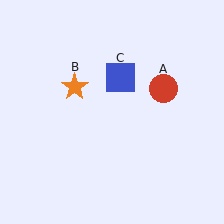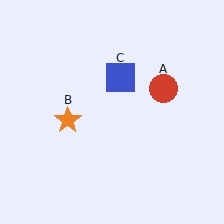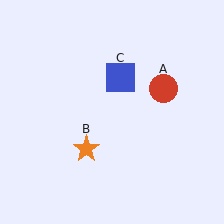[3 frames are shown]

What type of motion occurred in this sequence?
The orange star (object B) rotated counterclockwise around the center of the scene.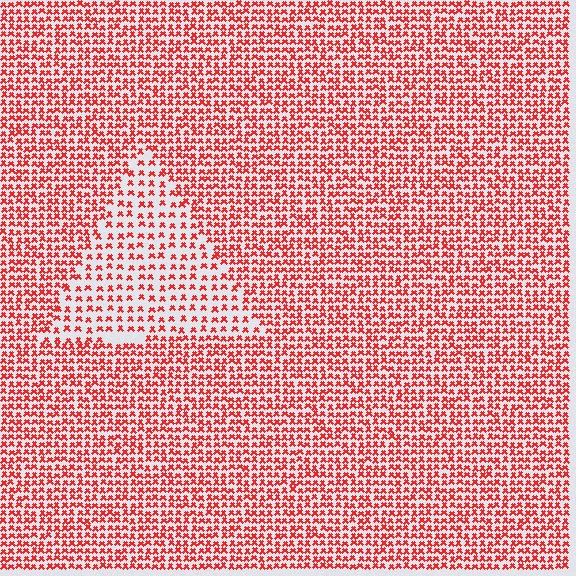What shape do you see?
I see a triangle.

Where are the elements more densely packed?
The elements are more densely packed outside the triangle boundary.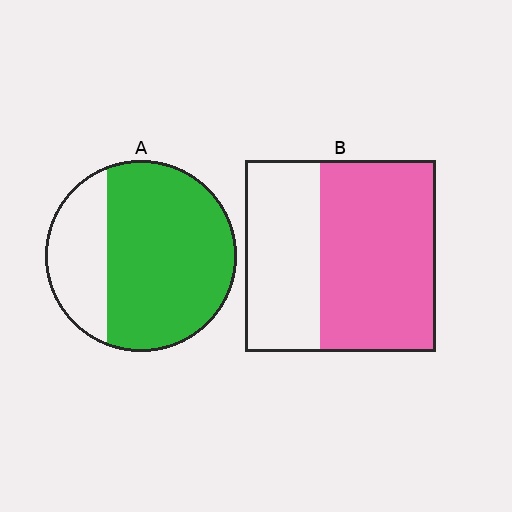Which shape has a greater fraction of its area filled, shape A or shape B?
Shape A.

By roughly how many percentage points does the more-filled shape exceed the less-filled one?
By roughly 10 percentage points (A over B).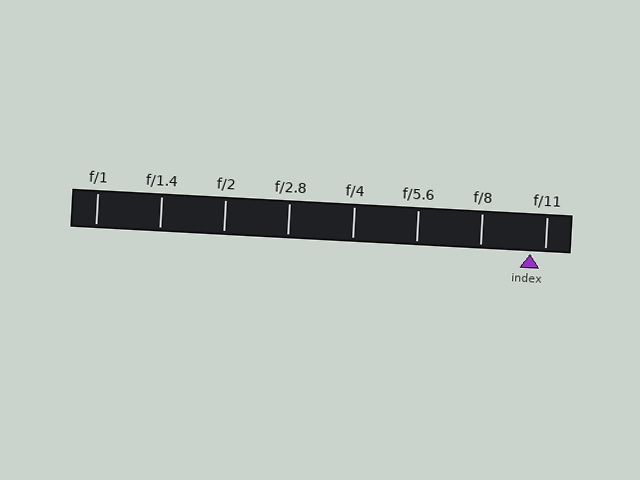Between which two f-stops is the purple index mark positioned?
The index mark is between f/8 and f/11.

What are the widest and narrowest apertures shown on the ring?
The widest aperture shown is f/1 and the narrowest is f/11.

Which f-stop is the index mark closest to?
The index mark is closest to f/11.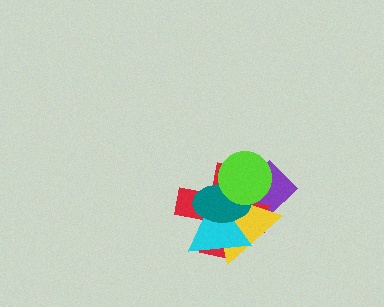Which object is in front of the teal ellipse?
The lime circle is in front of the teal ellipse.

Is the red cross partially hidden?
Yes, it is partially covered by another shape.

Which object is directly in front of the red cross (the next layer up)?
The yellow triangle is directly in front of the red cross.